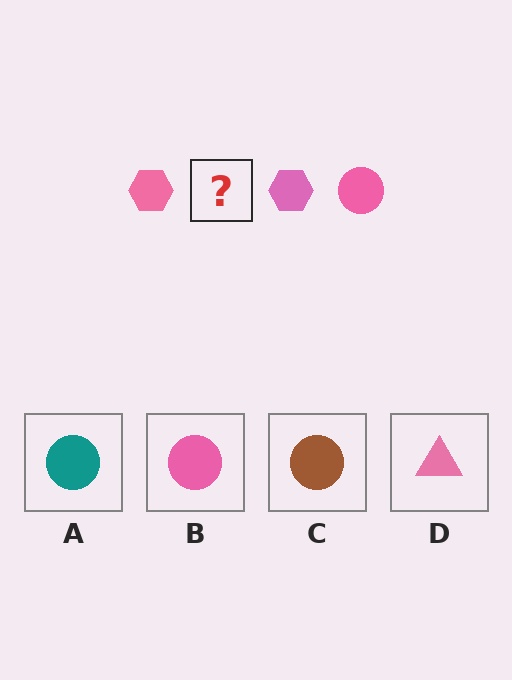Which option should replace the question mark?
Option B.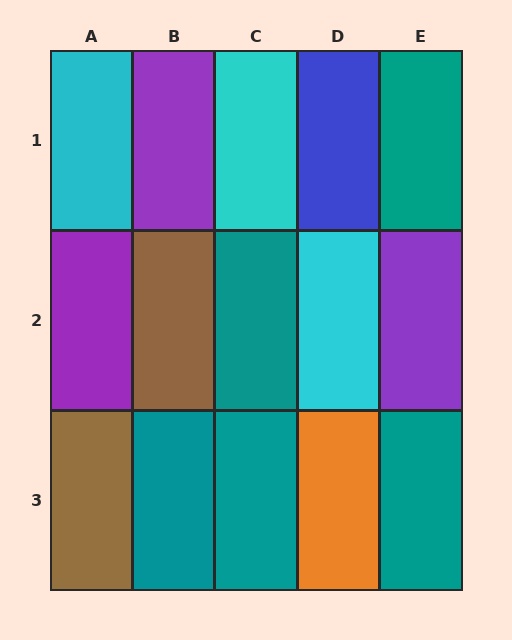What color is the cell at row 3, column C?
Teal.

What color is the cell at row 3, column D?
Orange.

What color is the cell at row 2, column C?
Teal.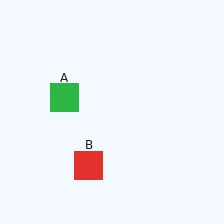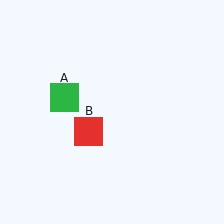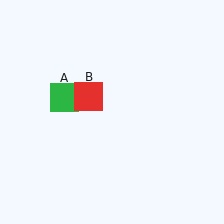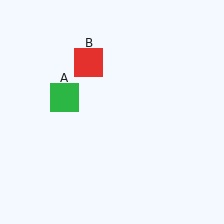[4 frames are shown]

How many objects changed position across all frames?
1 object changed position: red square (object B).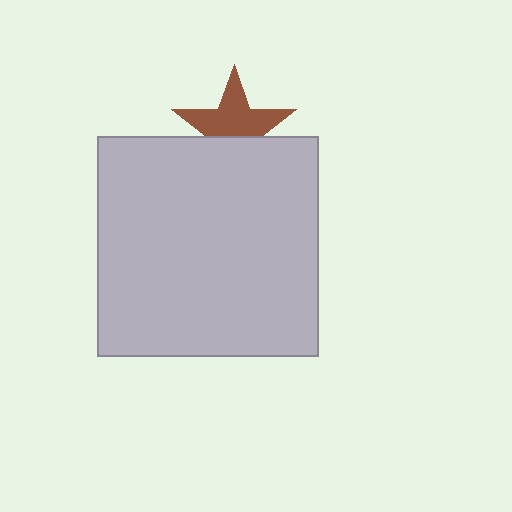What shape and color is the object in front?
The object in front is a light gray square.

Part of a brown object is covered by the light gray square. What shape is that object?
It is a star.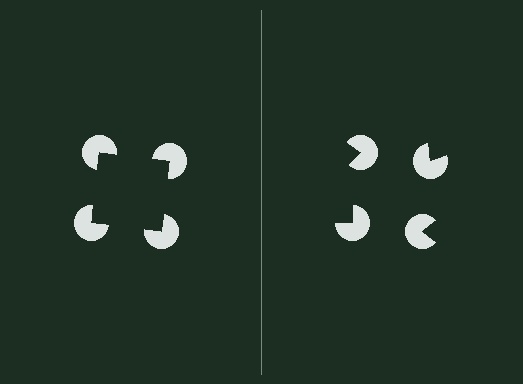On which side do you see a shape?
An illusory square appears on the left side. On the right side the wedge cuts are rotated, so no coherent shape forms.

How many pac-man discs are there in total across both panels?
8 — 4 on each side.